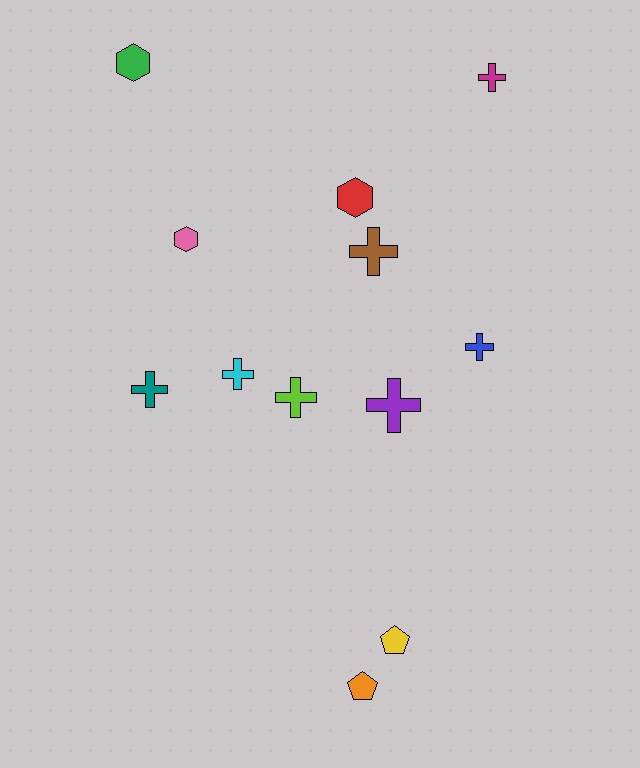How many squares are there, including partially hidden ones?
There are no squares.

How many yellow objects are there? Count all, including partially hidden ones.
There is 1 yellow object.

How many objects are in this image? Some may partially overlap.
There are 12 objects.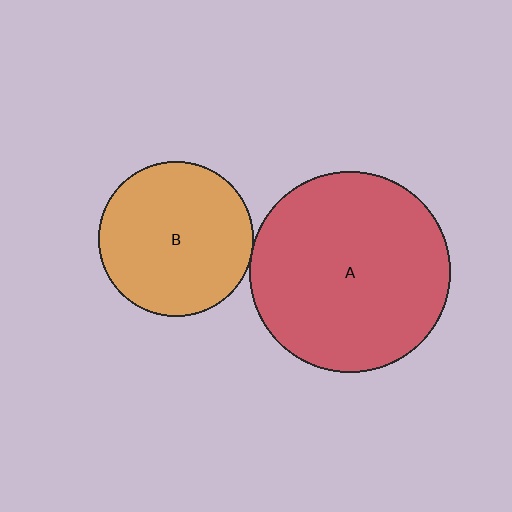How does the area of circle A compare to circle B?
Approximately 1.7 times.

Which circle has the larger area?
Circle A (red).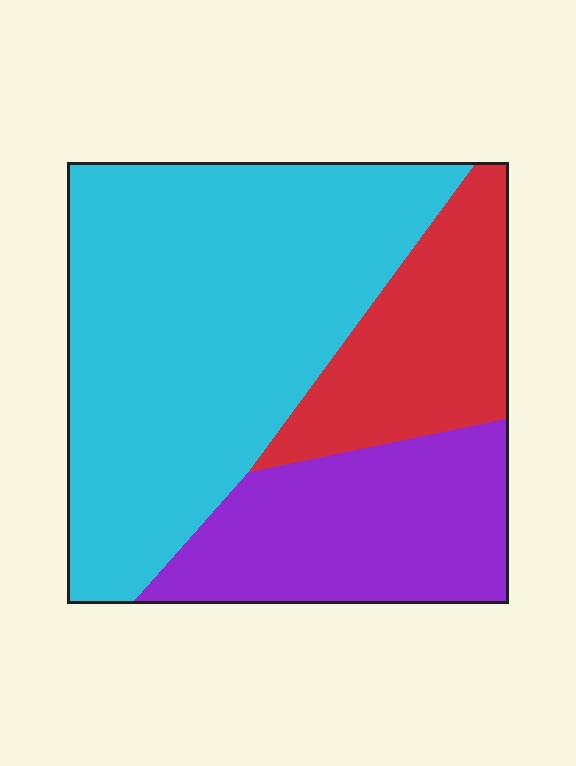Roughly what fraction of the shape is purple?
Purple covers around 25% of the shape.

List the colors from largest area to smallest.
From largest to smallest: cyan, purple, red.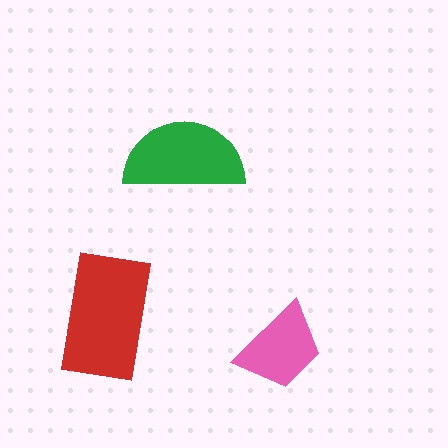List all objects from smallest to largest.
The pink trapezoid, the green semicircle, the red rectangle.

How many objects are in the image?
There are 3 objects in the image.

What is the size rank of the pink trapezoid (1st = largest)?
3rd.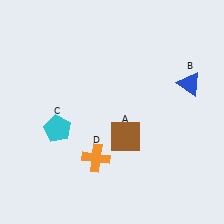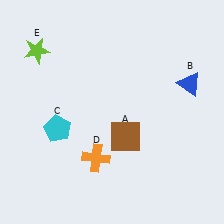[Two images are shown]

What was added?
A lime star (E) was added in Image 2.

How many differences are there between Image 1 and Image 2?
There is 1 difference between the two images.